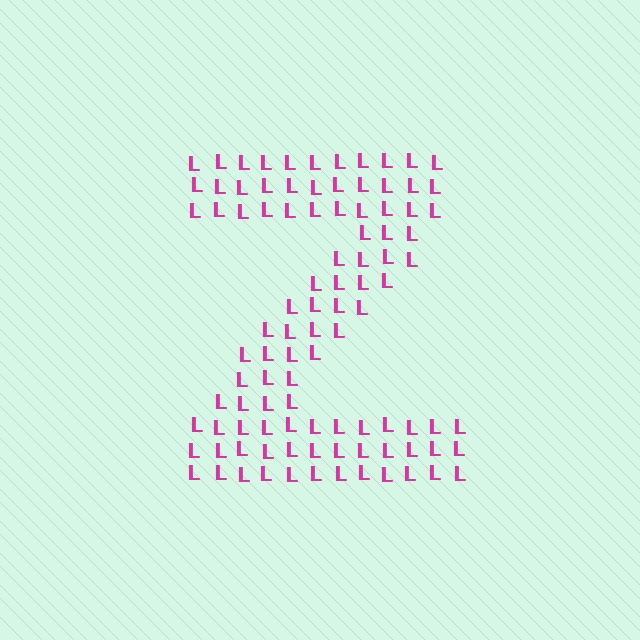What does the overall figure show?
The overall figure shows the letter Z.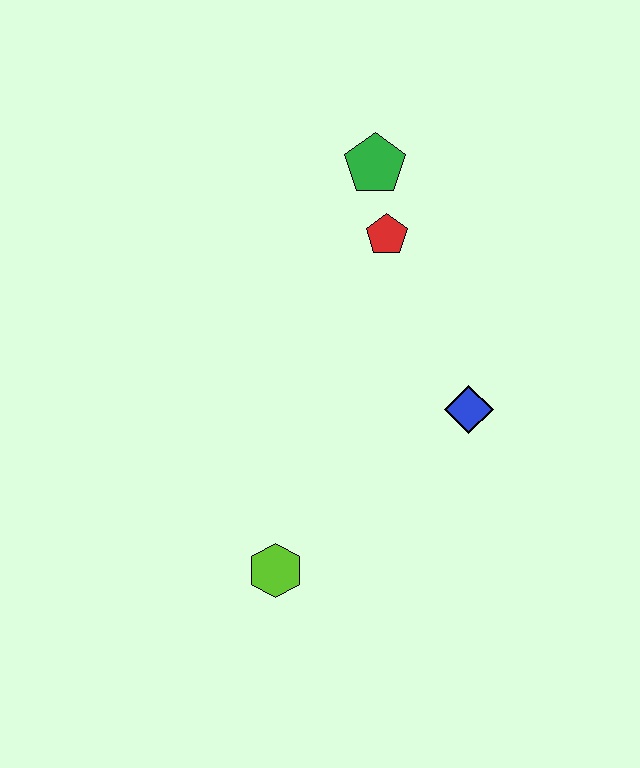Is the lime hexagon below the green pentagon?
Yes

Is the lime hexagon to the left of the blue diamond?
Yes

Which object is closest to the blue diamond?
The red pentagon is closest to the blue diamond.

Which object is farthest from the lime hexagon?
The green pentagon is farthest from the lime hexagon.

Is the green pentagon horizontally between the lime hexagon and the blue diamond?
Yes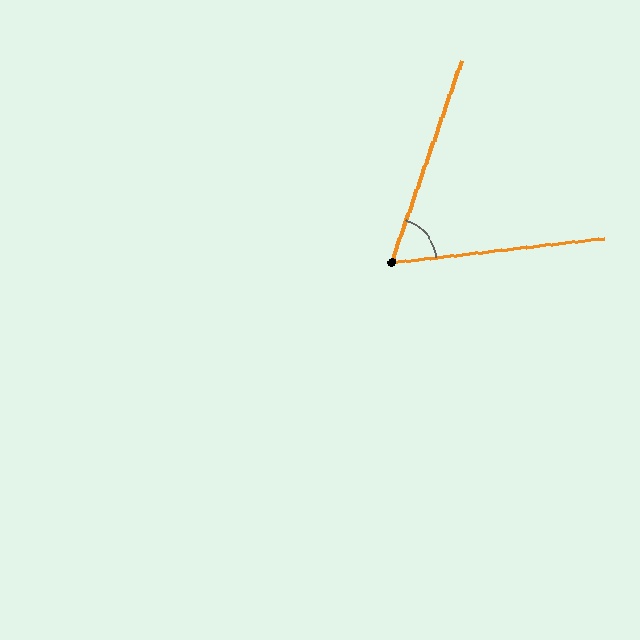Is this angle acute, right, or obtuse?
It is acute.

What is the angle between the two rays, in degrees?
Approximately 64 degrees.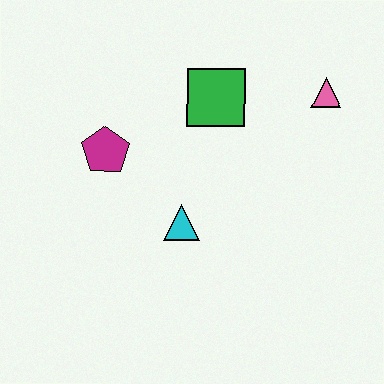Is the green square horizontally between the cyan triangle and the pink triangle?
Yes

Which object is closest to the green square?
The pink triangle is closest to the green square.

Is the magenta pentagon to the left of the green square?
Yes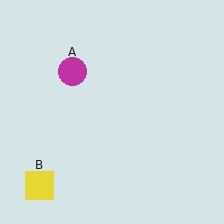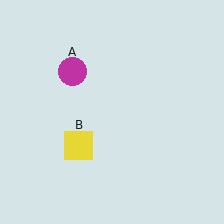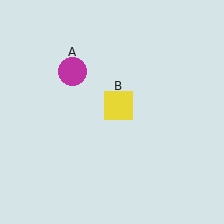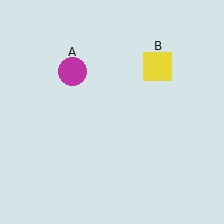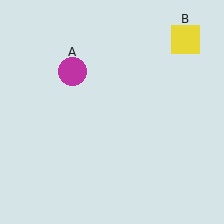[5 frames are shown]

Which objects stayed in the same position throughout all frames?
Magenta circle (object A) remained stationary.